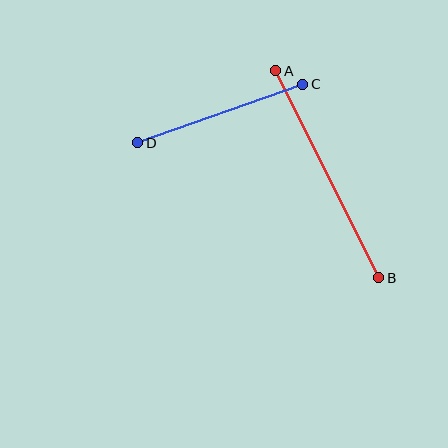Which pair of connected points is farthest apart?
Points A and B are farthest apart.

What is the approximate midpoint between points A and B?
The midpoint is at approximately (327, 174) pixels.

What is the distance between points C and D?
The distance is approximately 175 pixels.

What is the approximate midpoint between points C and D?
The midpoint is at approximately (220, 114) pixels.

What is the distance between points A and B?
The distance is approximately 231 pixels.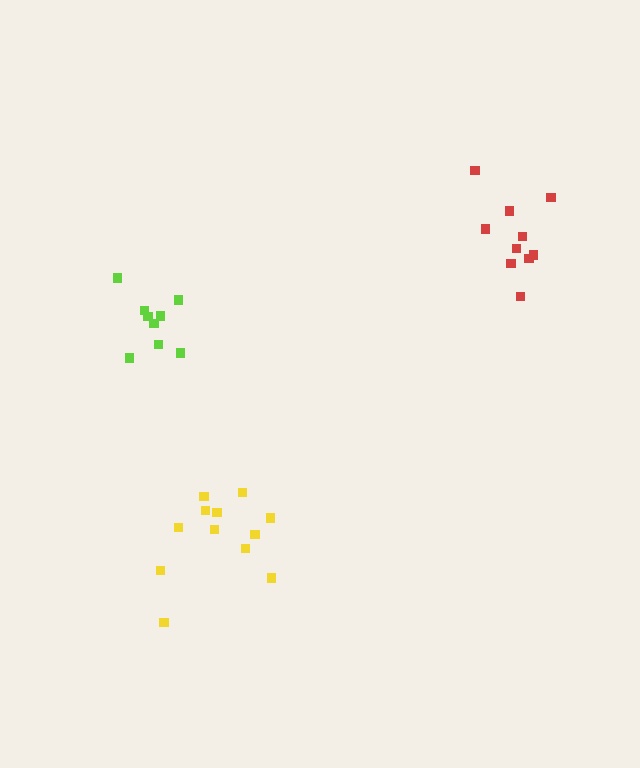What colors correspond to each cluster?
The clusters are colored: yellow, lime, red.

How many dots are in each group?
Group 1: 12 dots, Group 2: 9 dots, Group 3: 10 dots (31 total).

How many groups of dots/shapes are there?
There are 3 groups.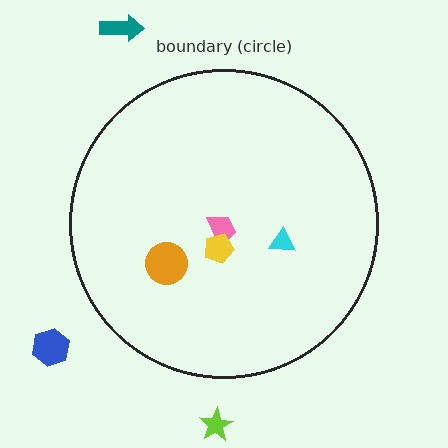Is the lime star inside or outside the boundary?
Outside.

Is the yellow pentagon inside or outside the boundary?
Inside.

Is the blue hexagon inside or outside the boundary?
Outside.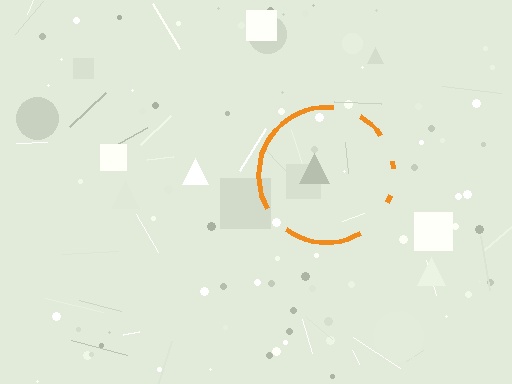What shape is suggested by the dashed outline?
The dashed outline suggests a circle.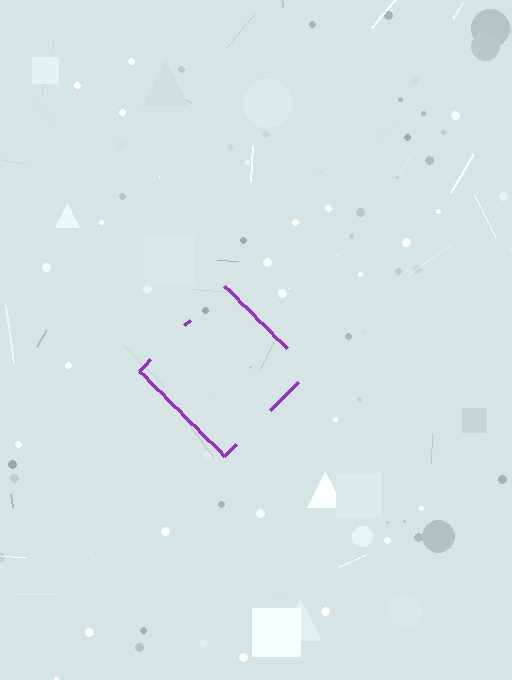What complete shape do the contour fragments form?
The contour fragments form a diamond.